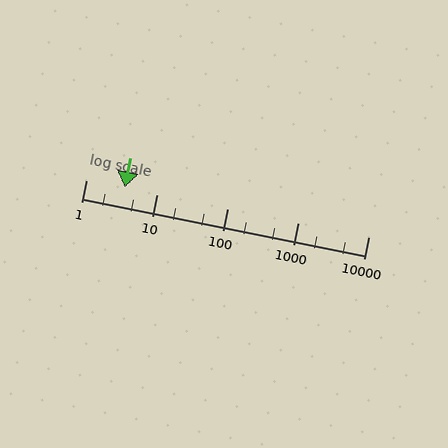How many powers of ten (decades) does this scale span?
The scale spans 4 decades, from 1 to 10000.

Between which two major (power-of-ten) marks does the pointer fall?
The pointer is between 1 and 10.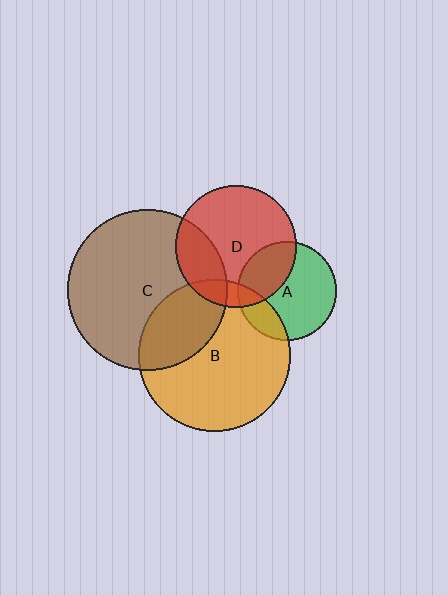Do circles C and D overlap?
Yes.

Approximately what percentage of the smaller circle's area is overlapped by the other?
Approximately 25%.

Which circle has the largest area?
Circle C (brown).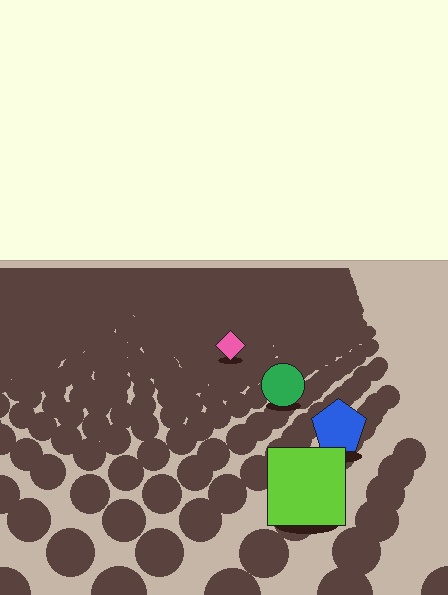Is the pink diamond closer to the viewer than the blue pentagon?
No. The blue pentagon is closer — you can tell from the texture gradient: the ground texture is coarser near it.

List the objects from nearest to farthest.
From nearest to farthest: the lime square, the blue pentagon, the green circle, the pink diamond.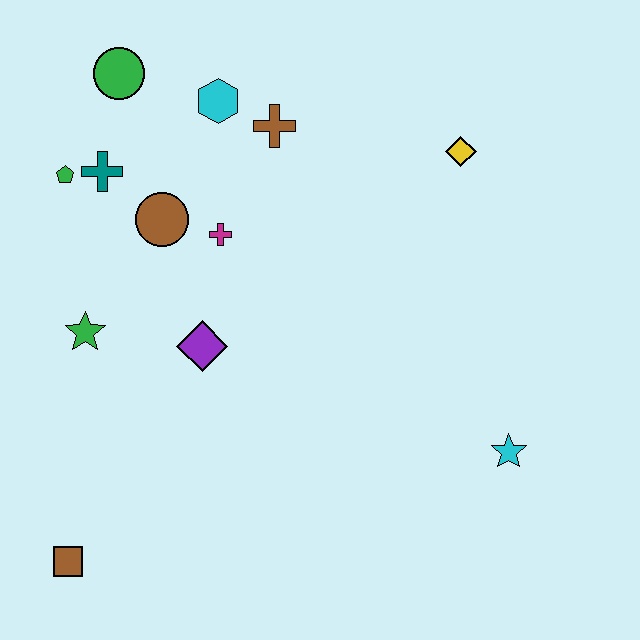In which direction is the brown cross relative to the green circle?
The brown cross is to the right of the green circle.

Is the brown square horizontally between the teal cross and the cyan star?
No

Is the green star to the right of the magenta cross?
No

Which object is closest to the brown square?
The green star is closest to the brown square.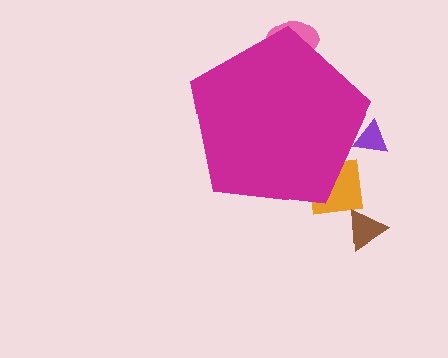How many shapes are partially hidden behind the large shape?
3 shapes are partially hidden.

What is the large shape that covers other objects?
A magenta pentagon.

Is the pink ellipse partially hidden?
Yes, the pink ellipse is partially hidden behind the magenta pentagon.